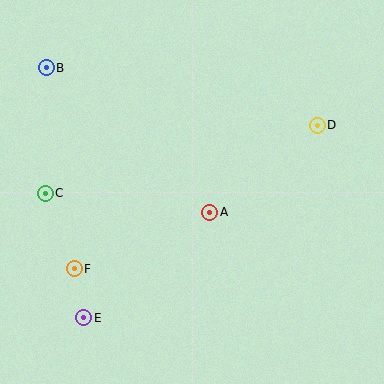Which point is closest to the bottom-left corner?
Point E is closest to the bottom-left corner.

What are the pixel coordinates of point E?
Point E is at (83, 318).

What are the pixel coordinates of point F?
Point F is at (74, 269).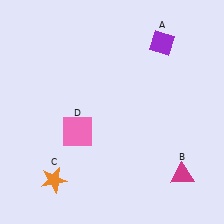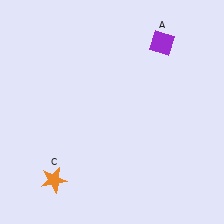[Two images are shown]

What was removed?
The magenta triangle (B), the pink square (D) were removed in Image 2.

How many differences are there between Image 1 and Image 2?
There are 2 differences between the two images.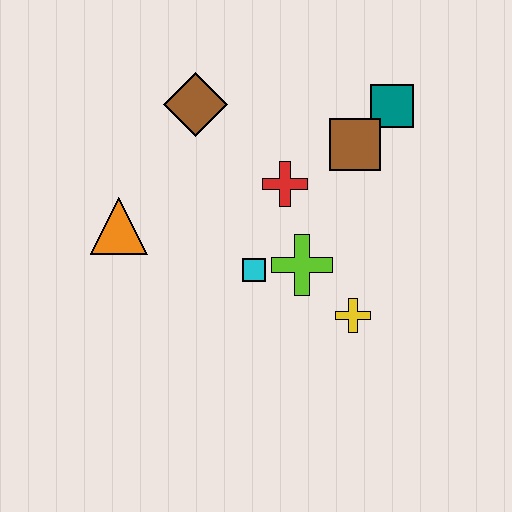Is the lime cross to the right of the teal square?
No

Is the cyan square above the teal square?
No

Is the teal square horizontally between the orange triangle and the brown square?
No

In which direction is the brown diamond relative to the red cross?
The brown diamond is to the left of the red cross.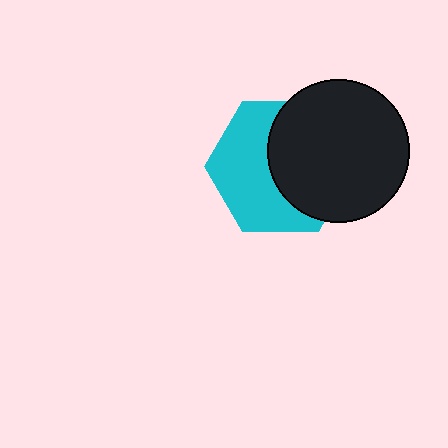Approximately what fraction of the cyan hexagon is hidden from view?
Roughly 49% of the cyan hexagon is hidden behind the black circle.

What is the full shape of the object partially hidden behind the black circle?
The partially hidden object is a cyan hexagon.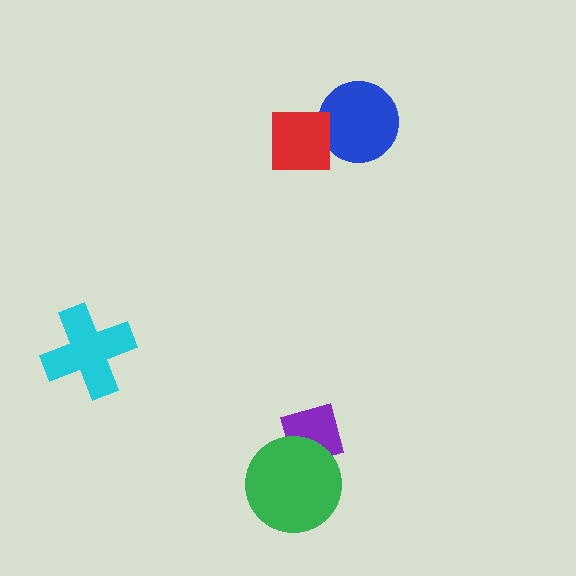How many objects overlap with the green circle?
1 object overlaps with the green circle.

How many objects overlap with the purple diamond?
1 object overlaps with the purple diamond.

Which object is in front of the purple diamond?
The green circle is in front of the purple diamond.